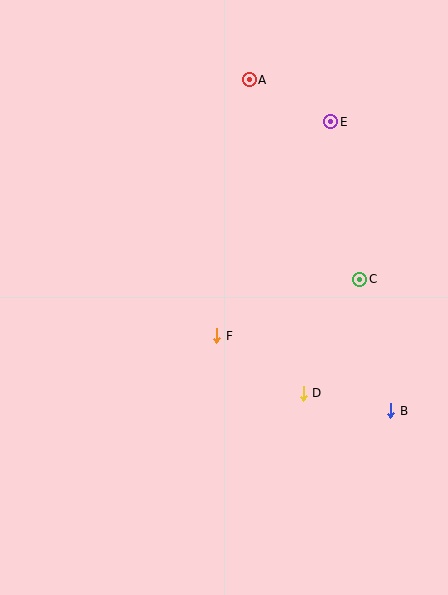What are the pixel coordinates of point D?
Point D is at (303, 393).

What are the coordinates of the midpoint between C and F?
The midpoint between C and F is at (288, 308).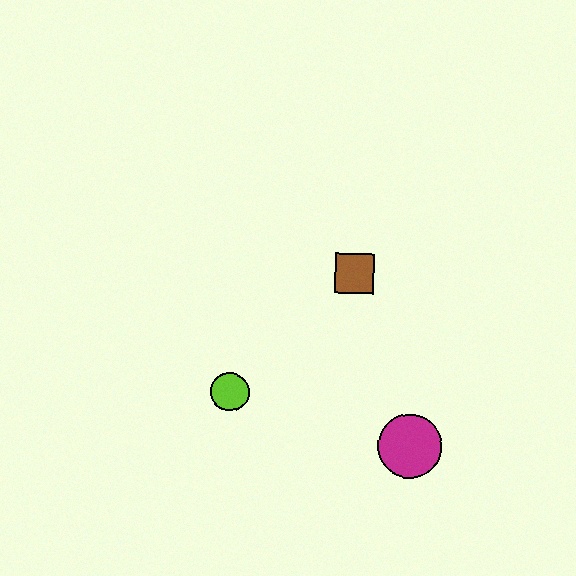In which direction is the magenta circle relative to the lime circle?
The magenta circle is to the right of the lime circle.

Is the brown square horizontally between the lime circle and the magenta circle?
Yes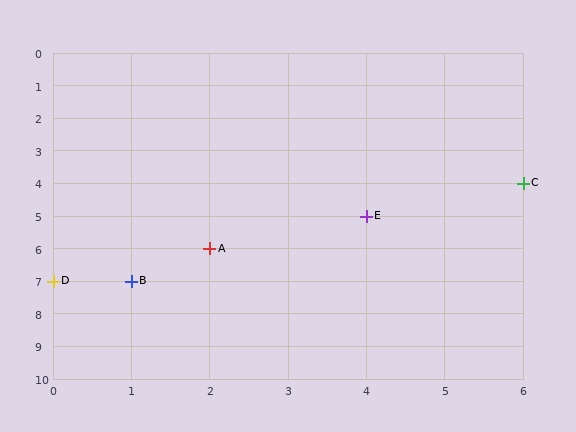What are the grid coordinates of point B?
Point B is at grid coordinates (1, 7).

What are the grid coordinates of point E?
Point E is at grid coordinates (4, 5).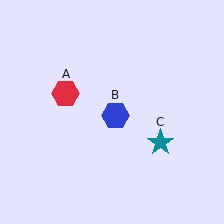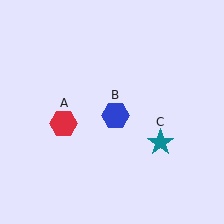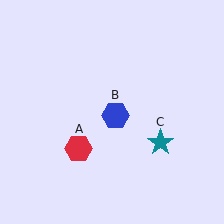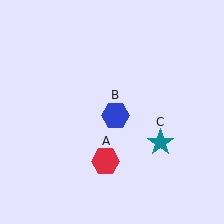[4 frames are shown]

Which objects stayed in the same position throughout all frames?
Blue hexagon (object B) and teal star (object C) remained stationary.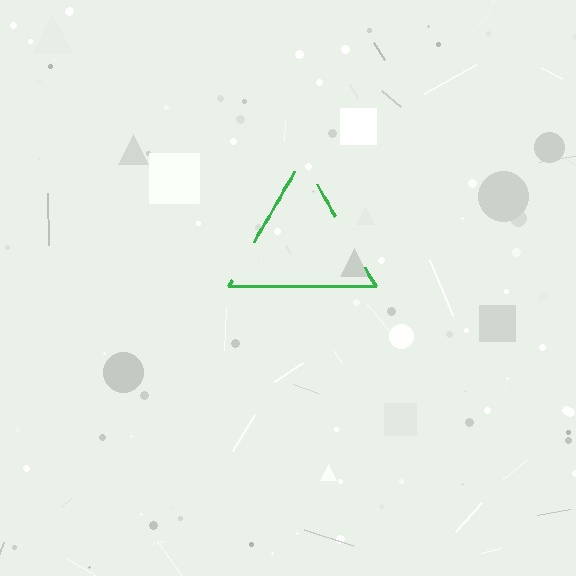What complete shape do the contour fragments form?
The contour fragments form a triangle.